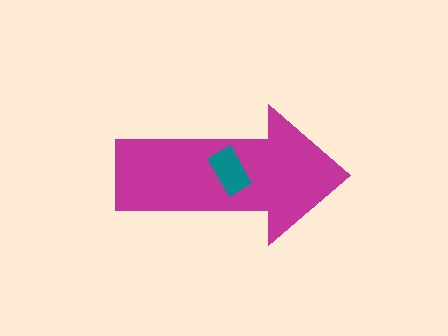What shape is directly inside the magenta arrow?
The teal rectangle.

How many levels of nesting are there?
2.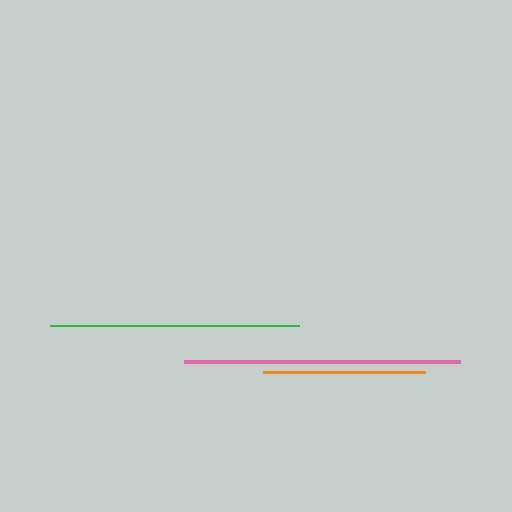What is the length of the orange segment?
The orange segment is approximately 162 pixels long.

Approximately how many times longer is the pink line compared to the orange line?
The pink line is approximately 1.7 times the length of the orange line.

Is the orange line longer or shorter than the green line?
The green line is longer than the orange line.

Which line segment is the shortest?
The orange line is the shortest at approximately 162 pixels.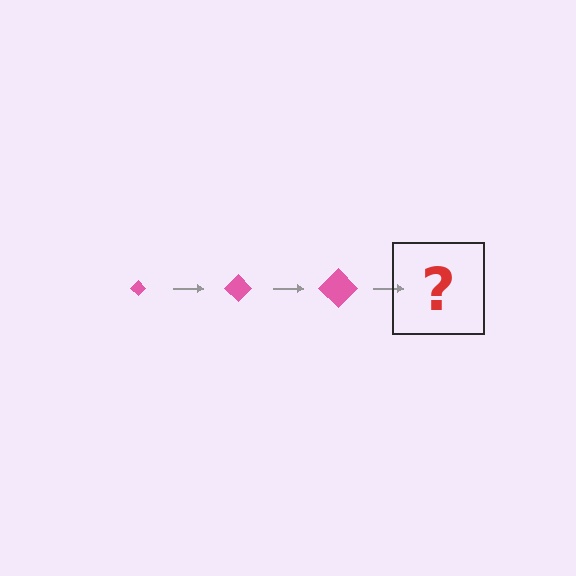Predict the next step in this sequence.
The next step is a pink diamond, larger than the previous one.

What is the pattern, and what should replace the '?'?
The pattern is that the diamond gets progressively larger each step. The '?' should be a pink diamond, larger than the previous one.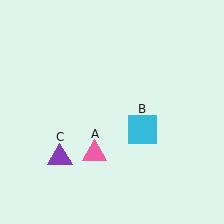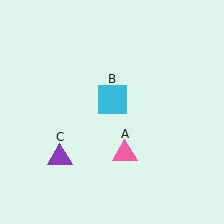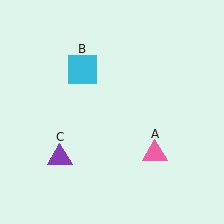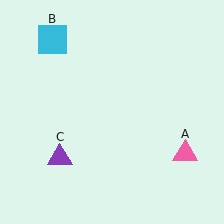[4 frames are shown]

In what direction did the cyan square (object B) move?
The cyan square (object B) moved up and to the left.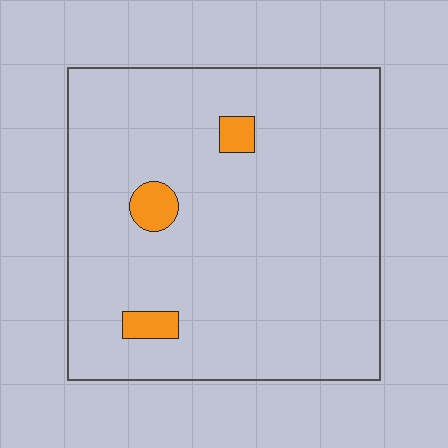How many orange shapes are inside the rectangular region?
3.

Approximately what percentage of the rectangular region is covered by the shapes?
Approximately 5%.